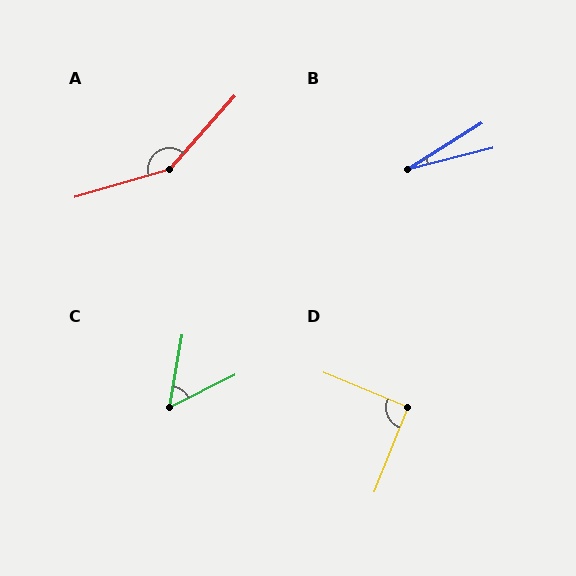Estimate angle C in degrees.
Approximately 54 degrees.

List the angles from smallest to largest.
B (18°), C (54°), D (91°), A (148°).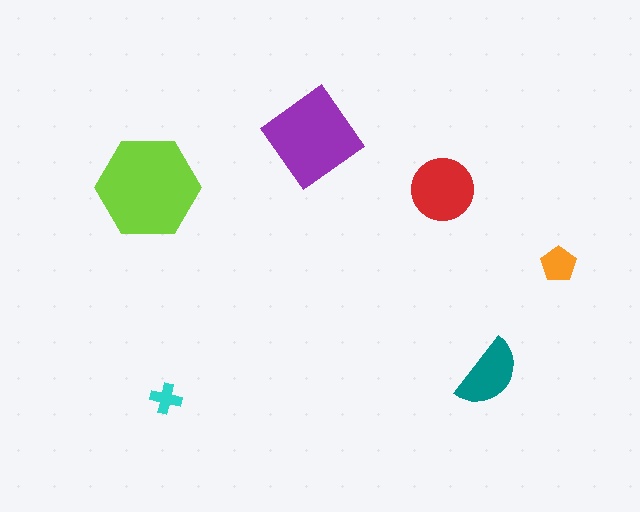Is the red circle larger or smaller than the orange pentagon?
Larger.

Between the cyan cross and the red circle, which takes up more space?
The red circle.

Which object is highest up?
The purple diamond is topmost.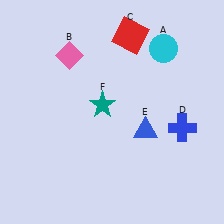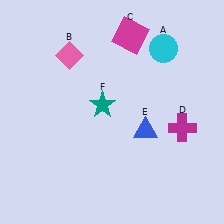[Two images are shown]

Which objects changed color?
C changed from red to magenta. D changed from blue to magenta.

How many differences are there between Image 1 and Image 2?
There are 2 differences between the two images.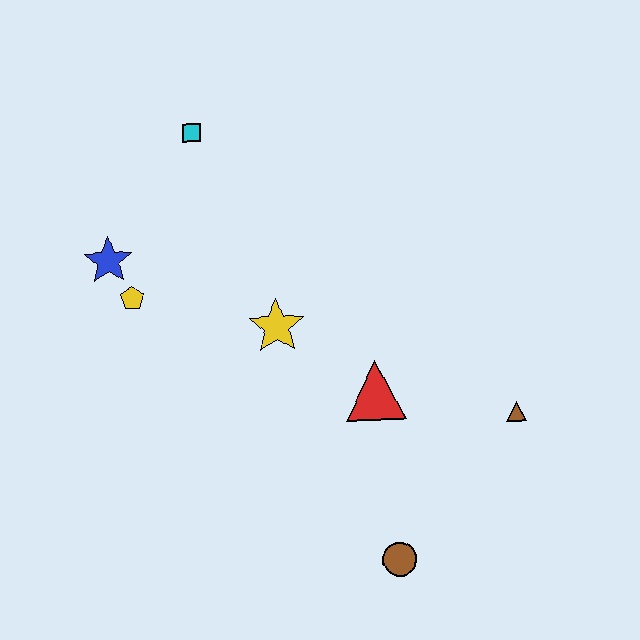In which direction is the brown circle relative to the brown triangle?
The brown circle is below the brown triangle.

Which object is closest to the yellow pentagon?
The blue star is closest to the yellow pentagon.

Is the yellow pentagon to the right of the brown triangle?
No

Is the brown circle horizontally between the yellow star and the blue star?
No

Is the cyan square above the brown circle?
Yes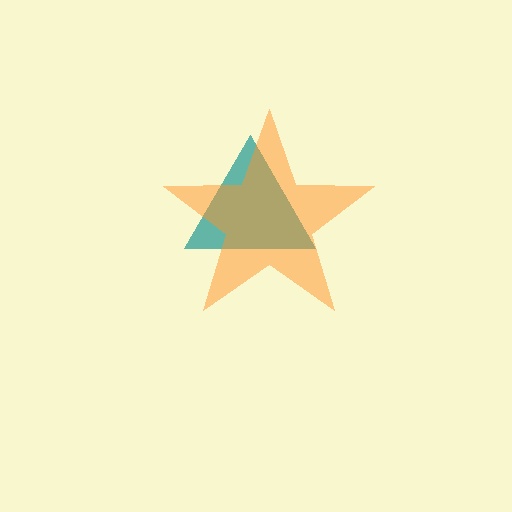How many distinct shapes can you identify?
There are 2 distinct shapes: a teal triangle, an orange star.